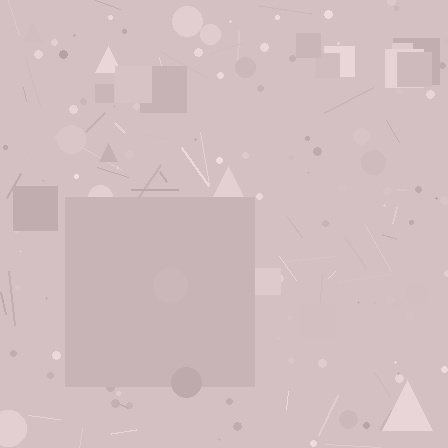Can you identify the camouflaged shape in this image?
The camouflaged shape is a square.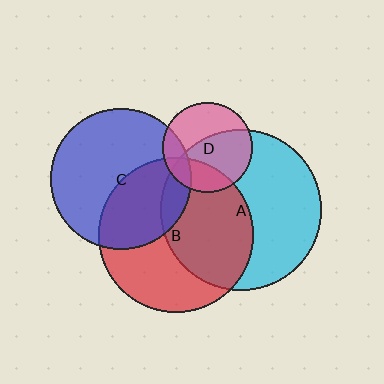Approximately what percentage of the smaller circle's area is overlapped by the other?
Approximately 10%.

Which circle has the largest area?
Circle A (cyan).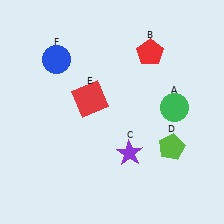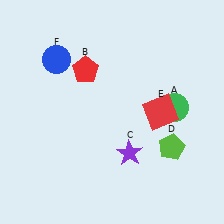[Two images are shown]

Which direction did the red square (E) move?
The red square (E) moved right.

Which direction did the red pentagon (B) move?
The red pentagon (B) moved left.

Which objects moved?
The objects that moved are: the red pentagon (B), the red square (E).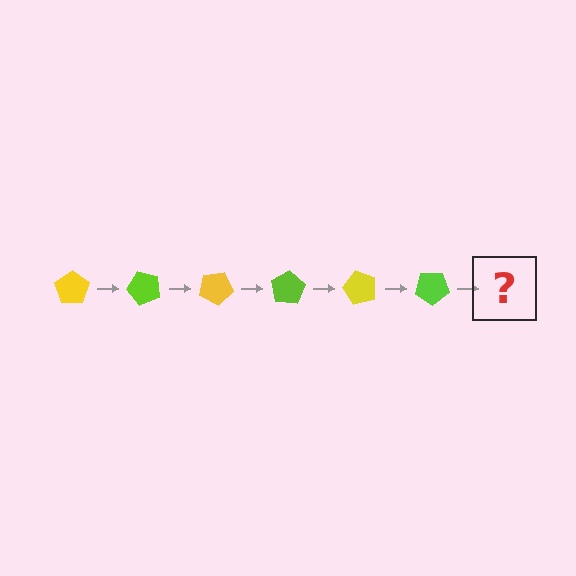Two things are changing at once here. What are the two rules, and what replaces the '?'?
The two rules are that it rotates 50 degrees each step and the color cycles through yellow and lime. The '?' should be a yellow pentagon, rotated 300 degrees from the start.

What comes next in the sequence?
The next element should be a yellow pentagon, rotated 300 degrees from the start.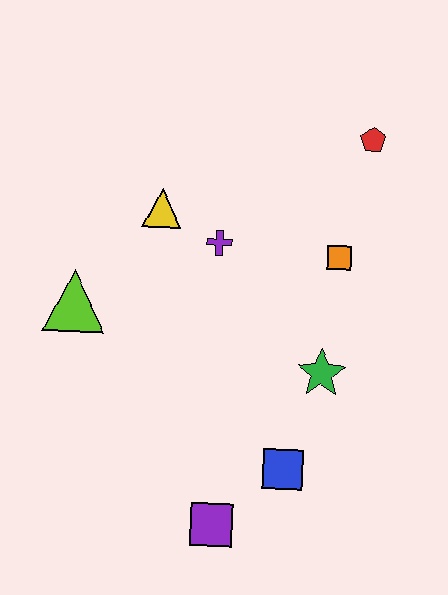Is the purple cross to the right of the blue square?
No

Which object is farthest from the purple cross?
The purple square is farthest from the purple cross.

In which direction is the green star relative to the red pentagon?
The green star is below the red pentagon.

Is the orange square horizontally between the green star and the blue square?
No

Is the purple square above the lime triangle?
No